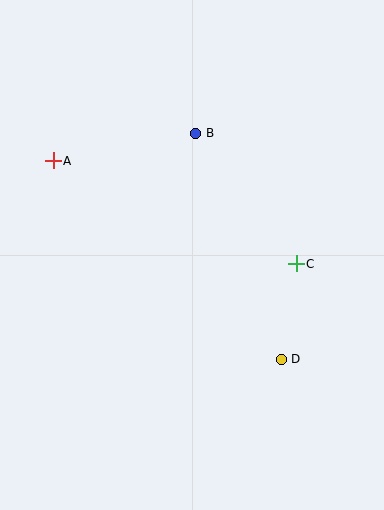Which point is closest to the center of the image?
Point C at (296, 264) is closest to the center.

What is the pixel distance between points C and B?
The distance between C and B is 165 pixels.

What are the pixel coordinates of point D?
Point D is at (281, 359).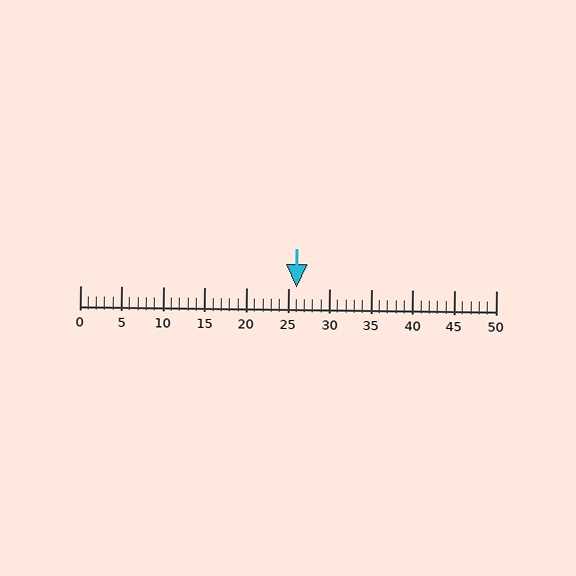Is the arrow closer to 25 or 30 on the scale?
The arrow is closer to 25.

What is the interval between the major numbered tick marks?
The major tick marks are spaced 5 units apart.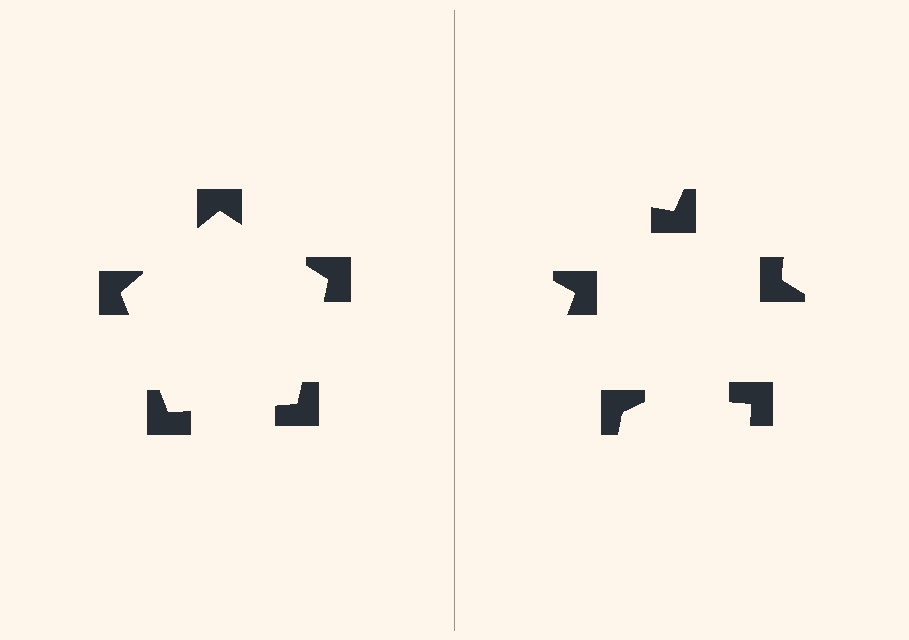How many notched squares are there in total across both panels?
10 — 5 on each side.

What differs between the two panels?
The notched squares are positioned identically on both sides; only the wedge orientations differ. On the left they align to a pentagon; on the right they are misaligned.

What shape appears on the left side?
An illusory pentagon.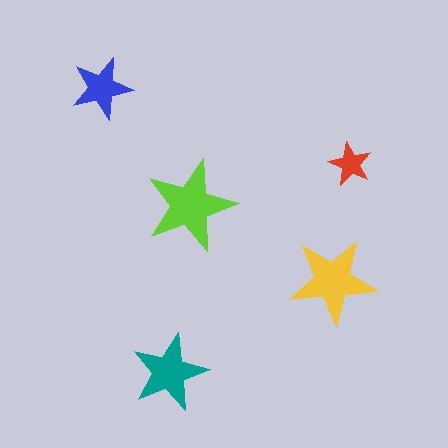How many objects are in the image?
There are 5 objects in the image.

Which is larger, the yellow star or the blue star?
The yellow one.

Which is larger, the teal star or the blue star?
The teal one.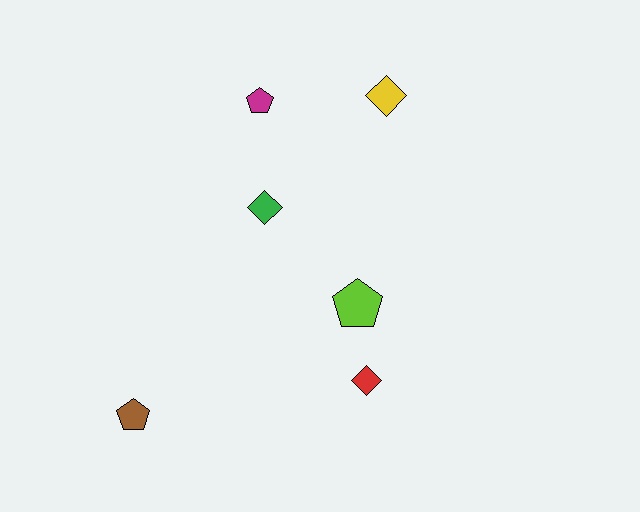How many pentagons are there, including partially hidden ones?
There are 3 pentagons.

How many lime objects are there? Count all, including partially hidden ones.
There is 1 lime object.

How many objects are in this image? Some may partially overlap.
There are 6 objects.